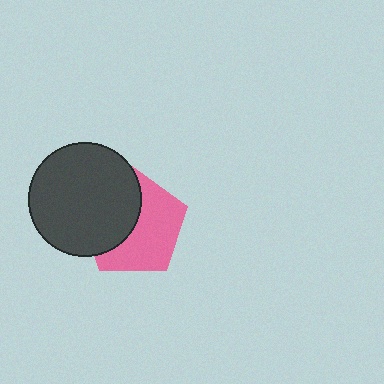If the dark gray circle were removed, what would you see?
You would see the complete pink pentagon.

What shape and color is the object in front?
The object in front is a dark gray circle.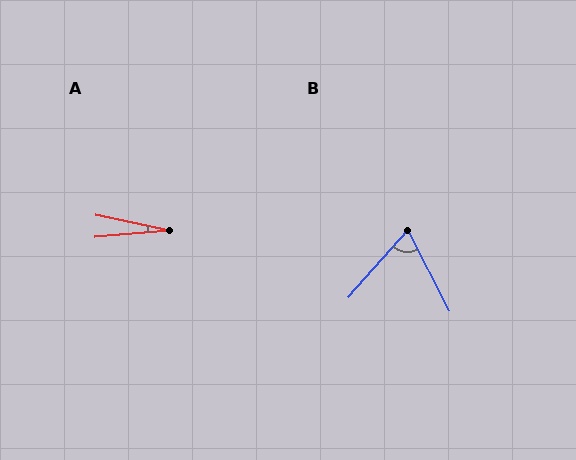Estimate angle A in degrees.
Approximately 17 degrees.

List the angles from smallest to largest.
A (17°), B (69°).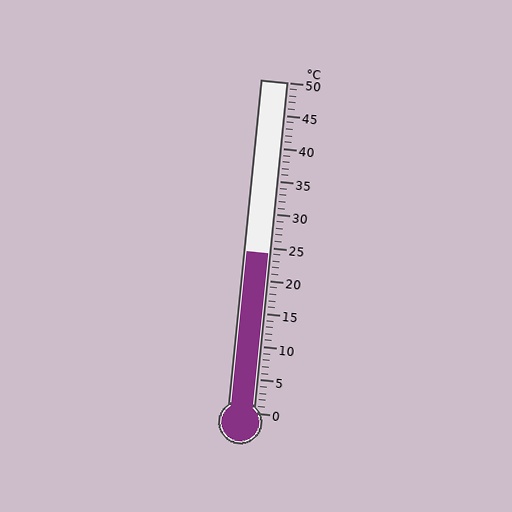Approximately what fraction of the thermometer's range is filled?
The thermometer is filled to approximately 50% of its range.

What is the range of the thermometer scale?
The thermometer scale ranges from 0°C to 50°C.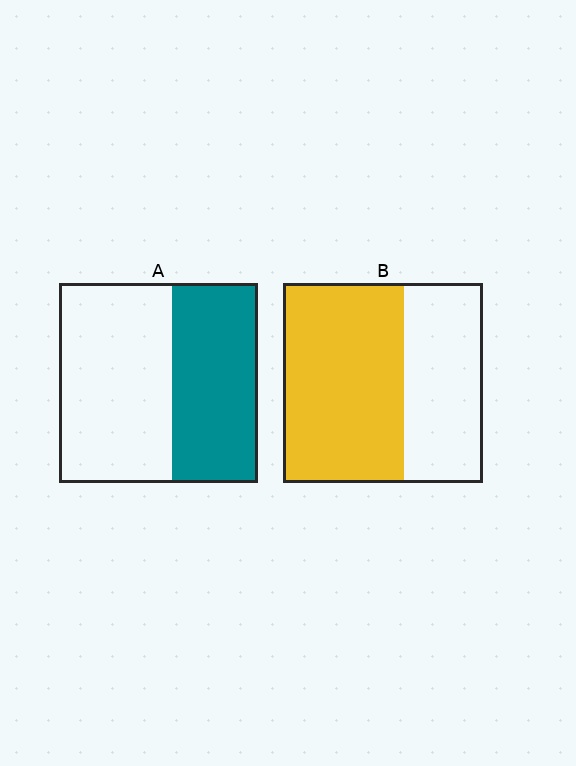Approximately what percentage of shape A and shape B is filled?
A is approximately 45% and B is approximately 60%.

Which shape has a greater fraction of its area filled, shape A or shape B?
Shape B.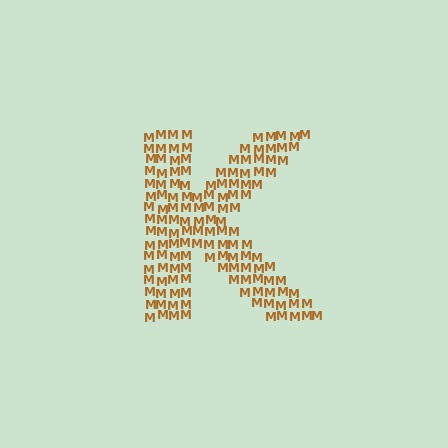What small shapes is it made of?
It is made of small letter M's.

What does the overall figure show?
The overall figure shows the letter K.